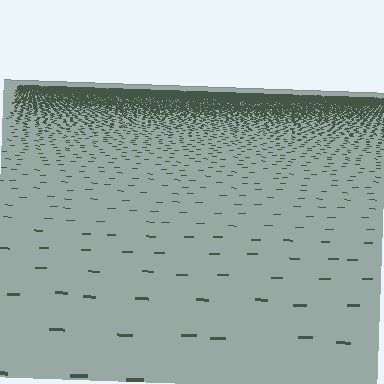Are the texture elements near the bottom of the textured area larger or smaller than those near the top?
Larger. Near the bottom, elements are closer to the viewer and appear at a bigger on-screen size.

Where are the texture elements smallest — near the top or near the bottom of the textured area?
Near the top.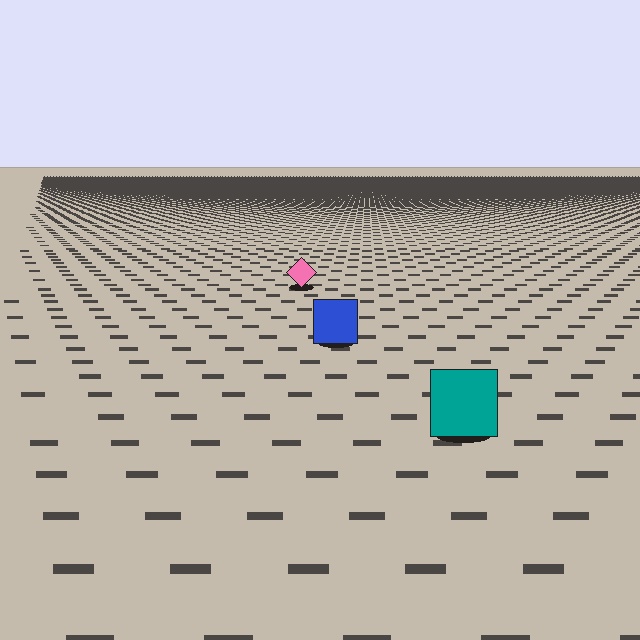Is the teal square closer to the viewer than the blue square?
Yes. The teal square is closer — you can tell from the texture gradient: the ground texture is coarser near it.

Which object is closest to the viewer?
The teal square is closest. The texture marks near it are larger and more spread out.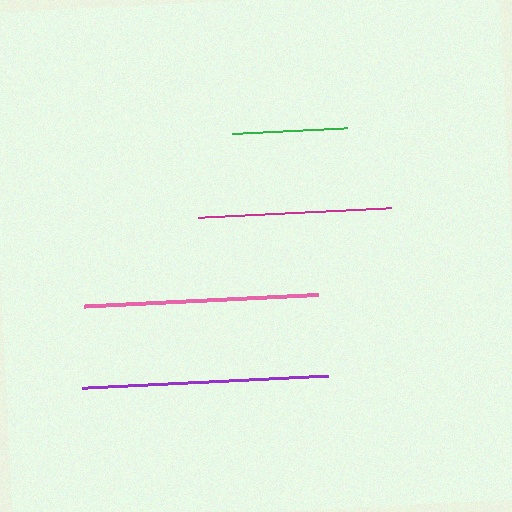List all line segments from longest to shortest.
From longest to shortest: purple, pink, magenta, green.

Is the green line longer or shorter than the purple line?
The purple line is longer than the green line.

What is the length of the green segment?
The green segment is approximately 115 pixels long.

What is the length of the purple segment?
The purple segment is approximately 246 pixels long.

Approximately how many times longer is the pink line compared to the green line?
The pink line is approximately 2.0 times the length of the green line.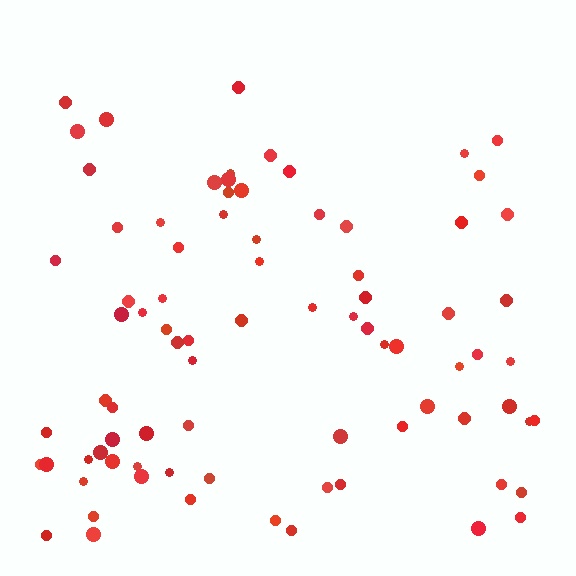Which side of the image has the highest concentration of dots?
The bottom.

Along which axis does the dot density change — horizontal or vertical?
Vertical.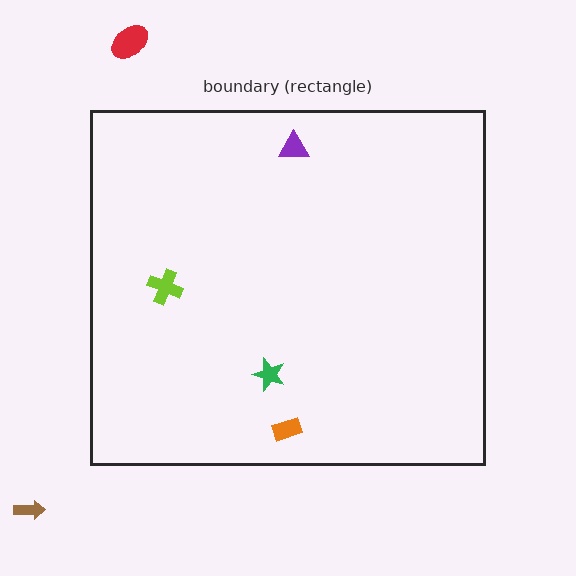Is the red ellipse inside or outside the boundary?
Outside.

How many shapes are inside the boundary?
4 inside, 2 outside.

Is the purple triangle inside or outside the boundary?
Inside.